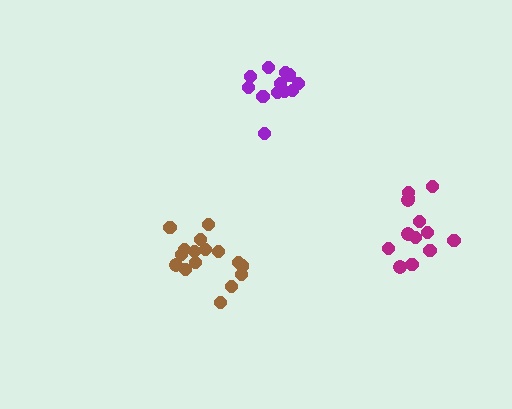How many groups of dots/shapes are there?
There are 3 groups.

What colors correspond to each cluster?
The clusters are colored: purple, magenta, brown.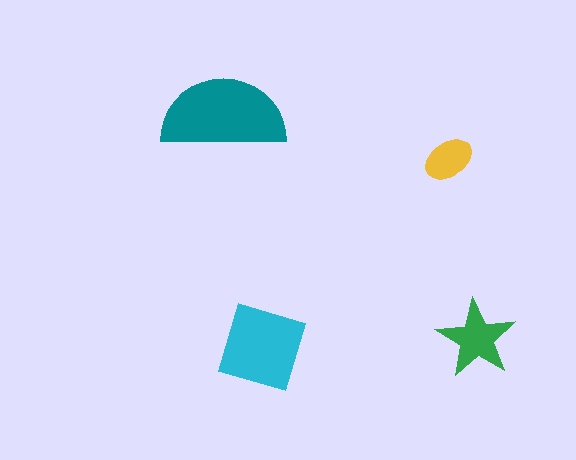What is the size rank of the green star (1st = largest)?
3rd.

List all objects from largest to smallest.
The teal semicircle, the cyan square, the green star, the yellow ellipse.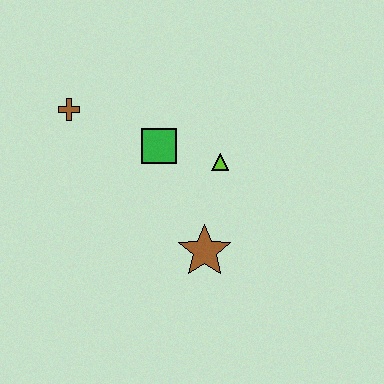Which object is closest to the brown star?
The lime triangle is closest to the brown star.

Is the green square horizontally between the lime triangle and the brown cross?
Yes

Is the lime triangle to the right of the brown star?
Yes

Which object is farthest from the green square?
The brown star is farthest from the green square.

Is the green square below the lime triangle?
No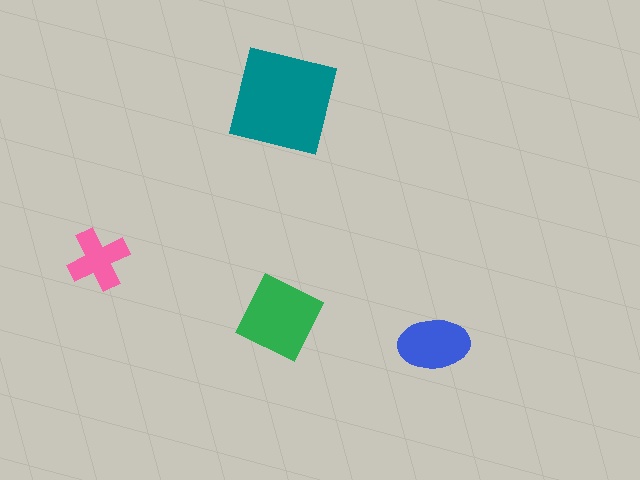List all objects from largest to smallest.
The teal square, the green diamond, the blue ellipse, the pink cross.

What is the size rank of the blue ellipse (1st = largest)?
3rd.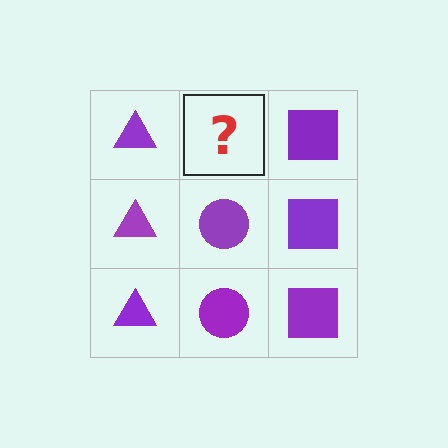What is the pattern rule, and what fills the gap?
The rule is that each column has a consistent shape. The gap should be filled with a purple circle.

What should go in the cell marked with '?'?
The missing cell should contain a purple circle.